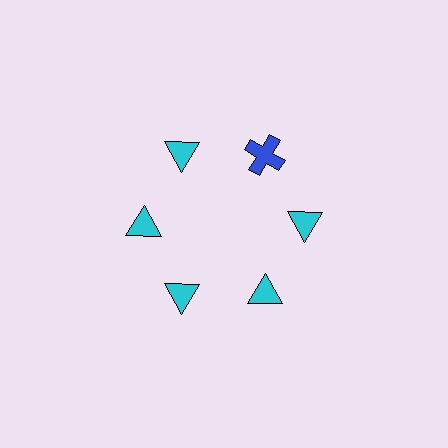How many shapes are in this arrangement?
There are 6 shapes arranged in a ring pattern.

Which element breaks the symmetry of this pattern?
The blue cross at roughly the 1 o'clock position breaks the symmetry. All other shapes are cyan triangles.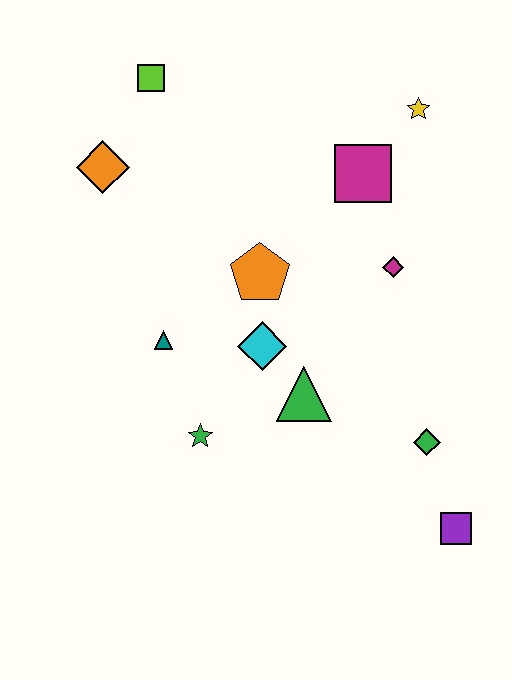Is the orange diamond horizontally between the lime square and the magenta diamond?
No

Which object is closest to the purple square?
The green diamond is closest to the purple square.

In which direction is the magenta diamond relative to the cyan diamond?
The magenta diamond is to the right of the cyan diamond.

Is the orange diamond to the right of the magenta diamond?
No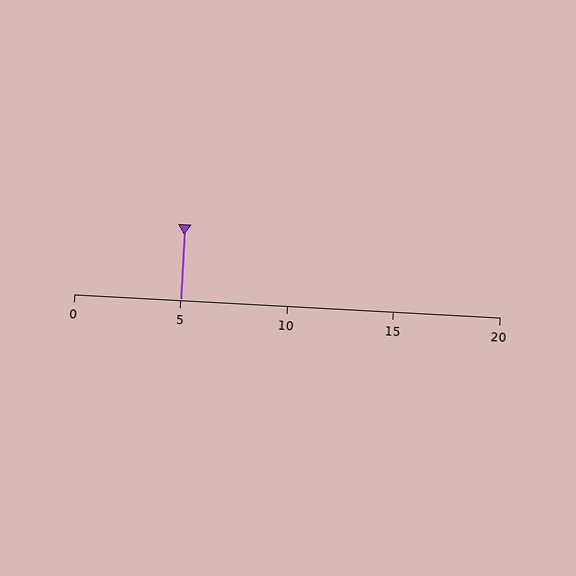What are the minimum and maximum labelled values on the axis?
The axis runs from 0 to 20.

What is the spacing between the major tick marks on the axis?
The major ticks are spaced 5 apart.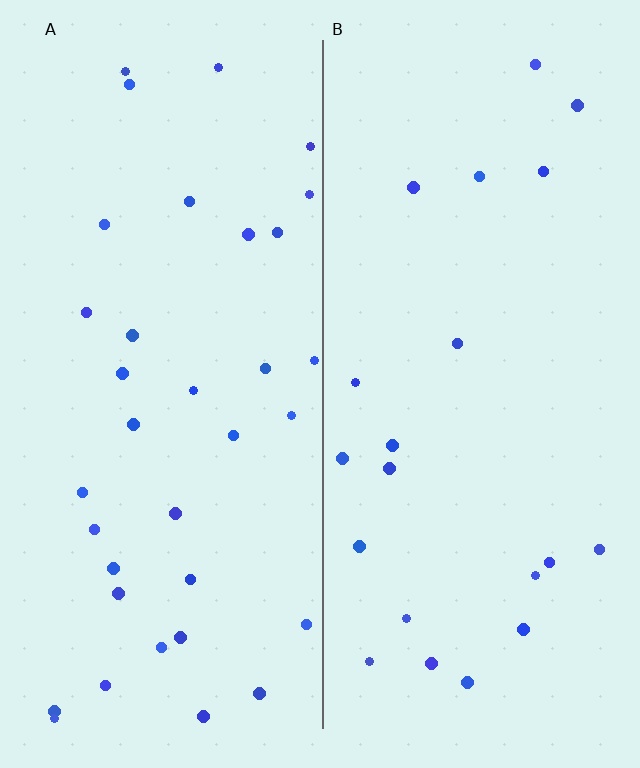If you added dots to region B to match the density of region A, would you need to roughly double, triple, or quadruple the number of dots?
Approximately double.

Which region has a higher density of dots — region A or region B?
A (the left).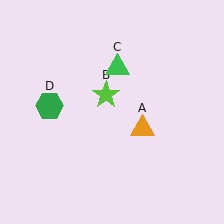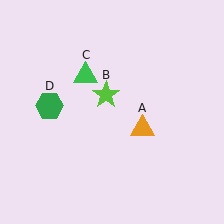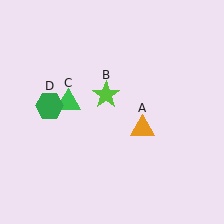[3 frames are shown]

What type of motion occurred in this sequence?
The green triangle (object C) rotated counterclockwise around the center of the scene.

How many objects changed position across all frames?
1 object changed position: green triangle (object C).